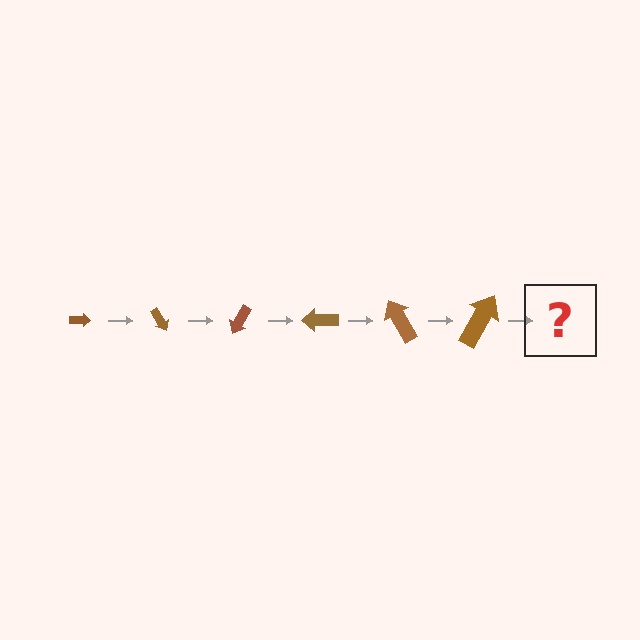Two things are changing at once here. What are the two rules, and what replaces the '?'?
The two rules are that the arrow grows larger each step and it rotates 60 degrees each step. The '?' should be an arrow, larger than the previous one and rotated 360 degrees from the start.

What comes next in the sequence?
The next element should be an arrow, larger than the previous one and rotated 360 degrees from the start.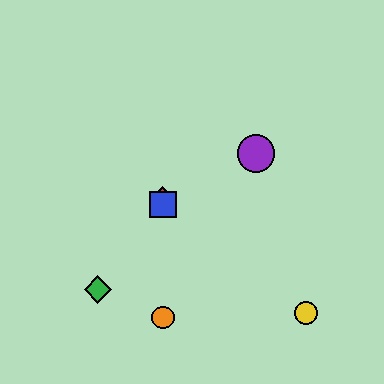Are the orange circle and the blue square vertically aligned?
Yes, both are at x≈163.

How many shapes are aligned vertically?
3 shapes (the red diamond, the blue square, the orange circle) are aligned vertically.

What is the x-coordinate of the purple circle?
The purple circle is at x≈256.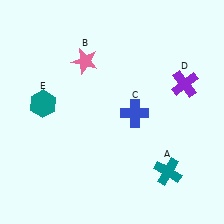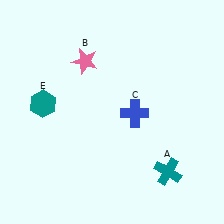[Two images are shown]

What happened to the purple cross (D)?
The purple cross (D) was removed in Image 2. It was in the top-right area of Image 1.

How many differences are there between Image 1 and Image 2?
There is 1 difference between the two images.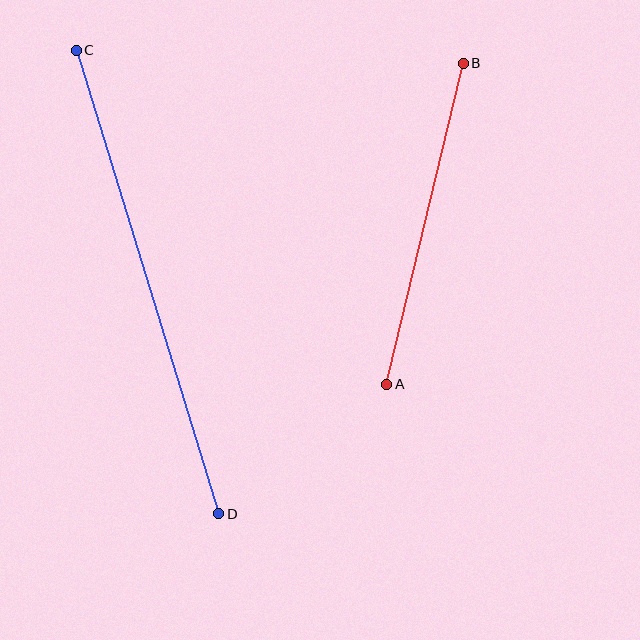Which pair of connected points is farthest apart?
Points C and D are farthest apart.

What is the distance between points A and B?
The distance is approximately 330 pixels.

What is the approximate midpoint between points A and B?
The midpoint is at approximately (425, 224) pixels.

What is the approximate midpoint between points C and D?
The midpoint is at approximately (147, 282) pixels.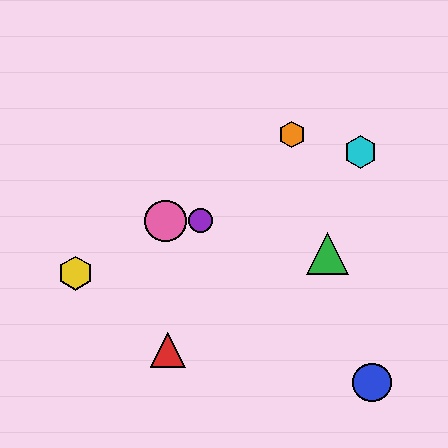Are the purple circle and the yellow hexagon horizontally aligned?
No, the purple circle is at y≈221 and the yellow hexagon is at y≈273.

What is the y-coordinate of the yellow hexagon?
The yellow hexagon is at y≈273.